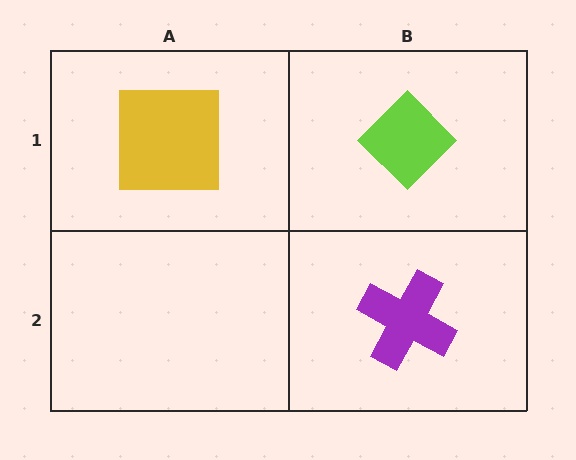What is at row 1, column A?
A yellow square.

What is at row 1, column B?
A lime diamond.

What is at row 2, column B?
A purple cross.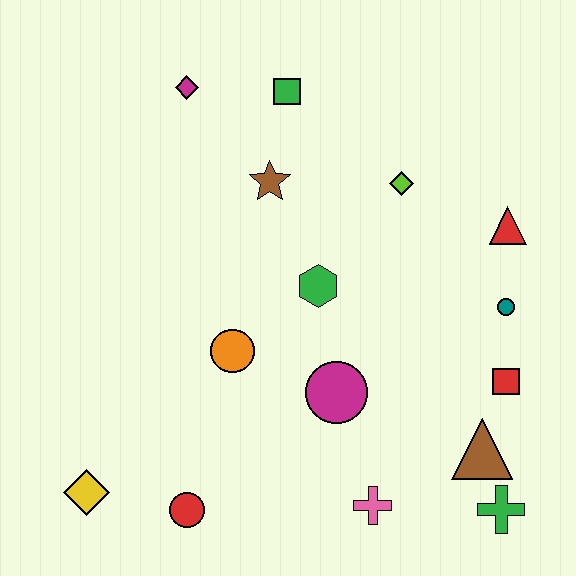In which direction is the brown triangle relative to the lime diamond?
The brown triangle is below the lime diamond.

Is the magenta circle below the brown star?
Yes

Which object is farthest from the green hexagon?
The yellow diamond is farthest from the green hexagon.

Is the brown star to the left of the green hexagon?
Yes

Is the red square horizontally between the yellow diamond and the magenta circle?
No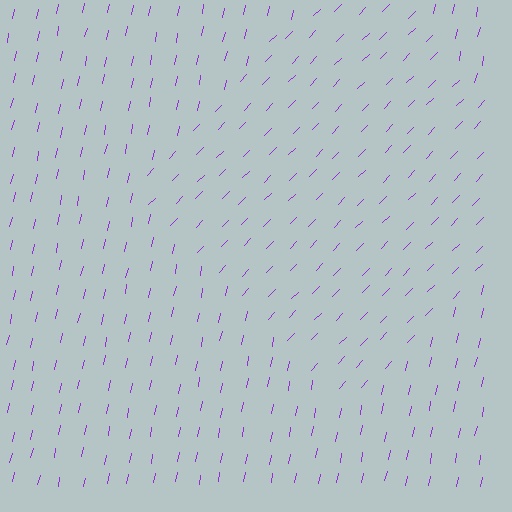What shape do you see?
I see a diamond.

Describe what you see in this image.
The image is filled with small purple line segments. A diamond region in the image has lines oriented differently from the surrounding lines, creating a visible texture boundary.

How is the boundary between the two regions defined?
The boundary is defined purely by a change in line orientation (approximately 32 degrees difference). All lines are the same color and thickness.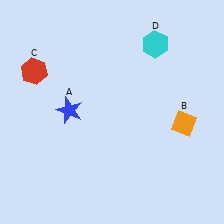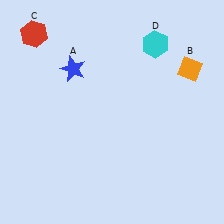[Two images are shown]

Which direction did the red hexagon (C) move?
The red hexagon (C) moved up.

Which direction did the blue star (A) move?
The blue star (A) moved up.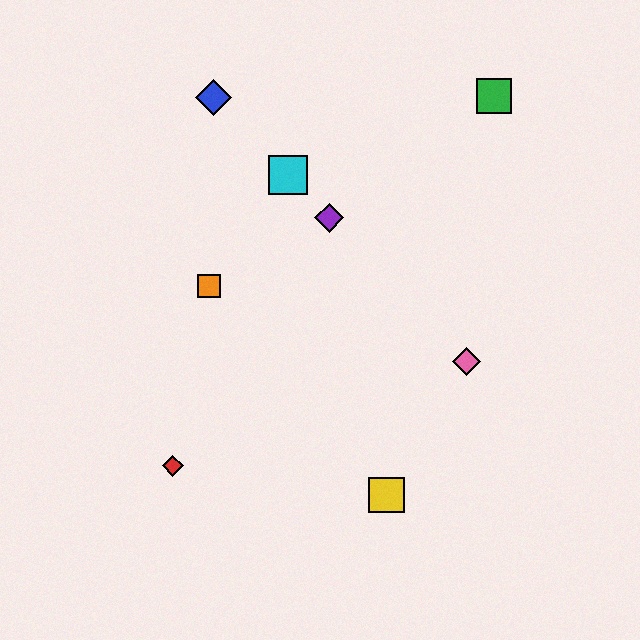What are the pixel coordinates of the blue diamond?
The blue diamond is at (214, 97).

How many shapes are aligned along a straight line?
4 shapes (the blue diamond, the purple diamond, the cyan square, the pink diamond) are aligned along a straight line.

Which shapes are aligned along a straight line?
The blue diamond, the purple diamond, the cyan square, the pink diamond are aligned along a straight line.